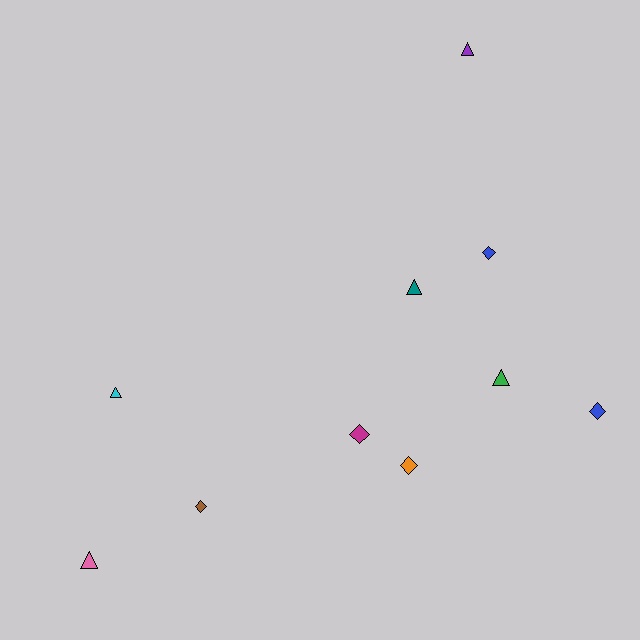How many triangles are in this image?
There are 5 triangles.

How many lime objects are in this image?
There are no lime objects.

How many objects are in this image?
There are 10 objects.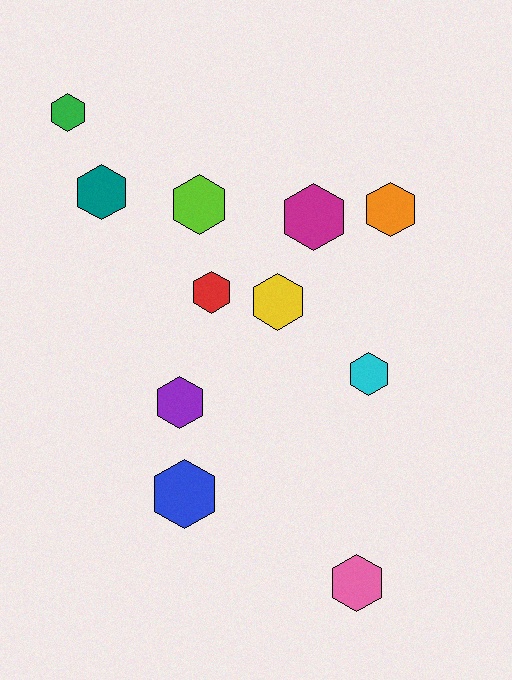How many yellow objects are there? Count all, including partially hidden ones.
There is 1 yellow object.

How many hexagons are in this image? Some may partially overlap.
There are 11 hexagons.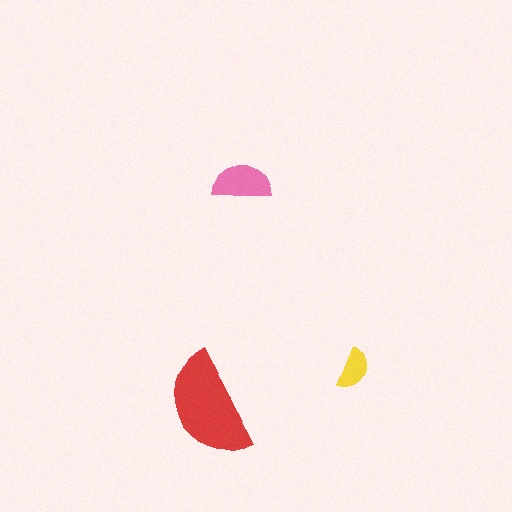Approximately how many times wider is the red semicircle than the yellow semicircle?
About 2.5 times wider.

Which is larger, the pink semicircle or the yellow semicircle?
The pink one.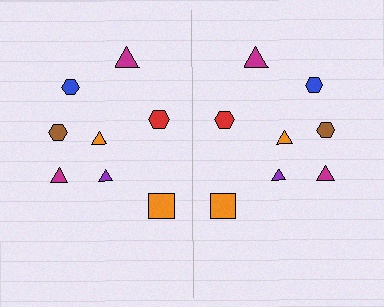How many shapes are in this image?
There are 16 shapes in this image.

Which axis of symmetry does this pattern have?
The pattern has a vertical axis of symmetry running through the center of the image.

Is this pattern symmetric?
Yes, this pattern has bilateral (reflection) symmetry.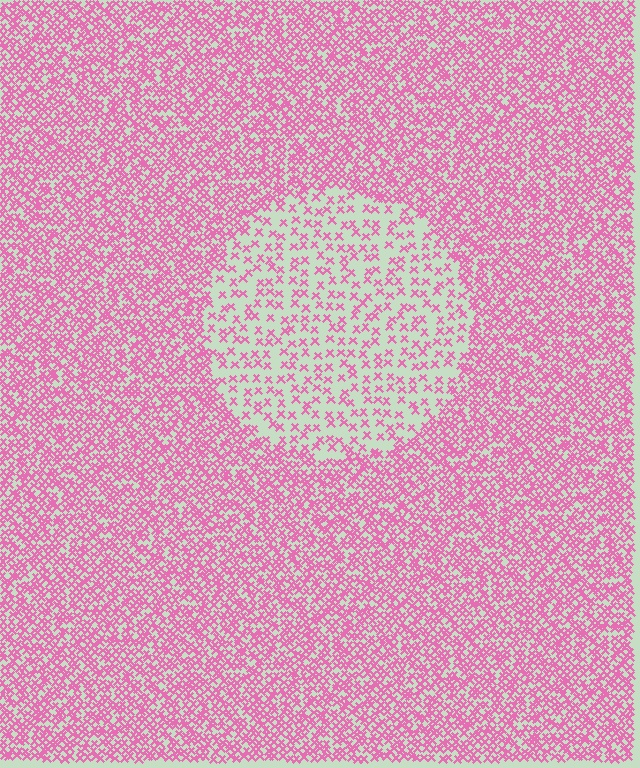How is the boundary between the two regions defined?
The boundary is defined by a change in element density (approximately 2.5x ratio). All elements are the same color, size, and shape.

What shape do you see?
I see a circle.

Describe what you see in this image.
The image contains small pink elements arranged at two different densities. A circle-shaped region is visible where the elements are less densely packed than the surrounding area.